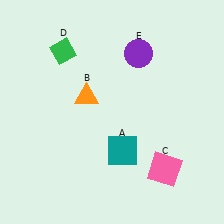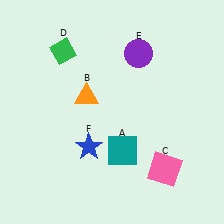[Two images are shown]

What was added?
A blue star (F) was added in Image 2.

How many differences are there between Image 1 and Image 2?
There is 1 difference between the two images.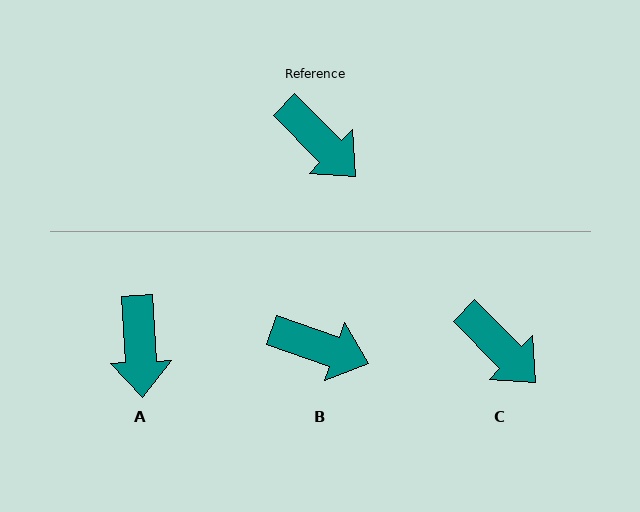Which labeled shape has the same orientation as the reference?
C.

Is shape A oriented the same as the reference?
No, it is off by about 42 degrees.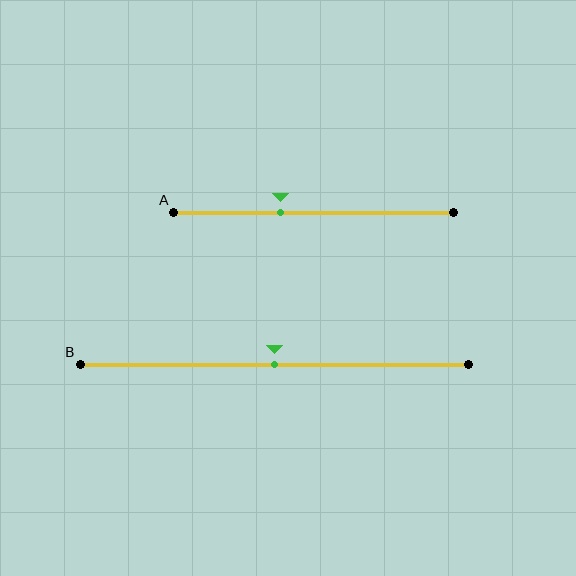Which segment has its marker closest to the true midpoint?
Segment B has its marker closest to the true midpoint.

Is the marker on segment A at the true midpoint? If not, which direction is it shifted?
No, the marker on segment A is shifted to the left by about 12% of the segment length.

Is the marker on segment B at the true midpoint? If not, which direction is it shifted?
Yes, the marker on segment B is at the true midpoint.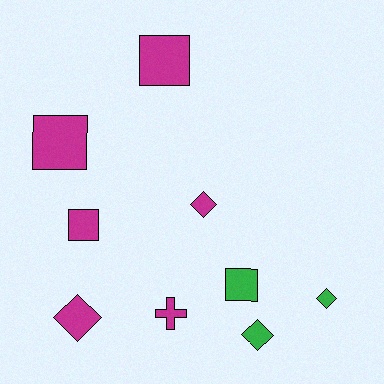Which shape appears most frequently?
Diamond, with 4 objects.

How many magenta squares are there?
There are 3 magenta squares.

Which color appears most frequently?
Magenta, with 6 objects.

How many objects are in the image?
There are 9 objects.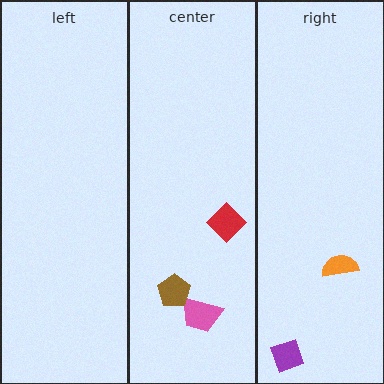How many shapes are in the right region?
2.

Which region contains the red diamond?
The center region.